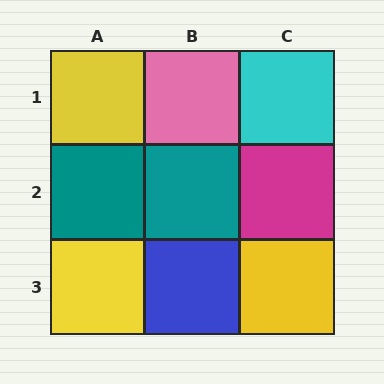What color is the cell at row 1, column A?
Yellow.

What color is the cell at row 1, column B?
Pink.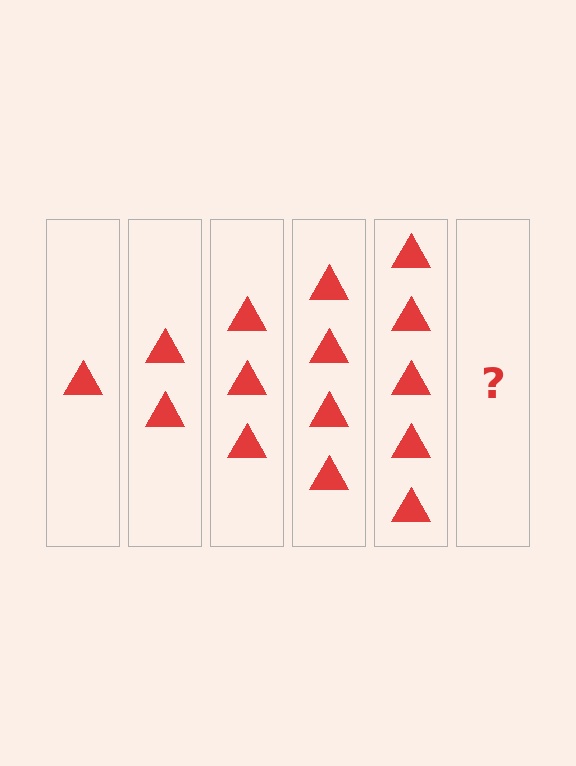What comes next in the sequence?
The next element should be 6 triangles.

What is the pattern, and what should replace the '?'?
The pattern is that each step adds one more triangle. The '?' should be 6 triangles.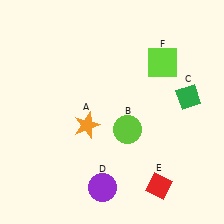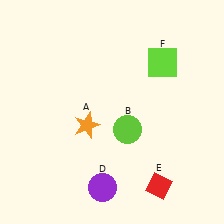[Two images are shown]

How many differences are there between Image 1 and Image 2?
There is 1 difference between the two images.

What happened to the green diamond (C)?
The green diamond (C) was removed in Image 2. It was in the top-right area of Image 1.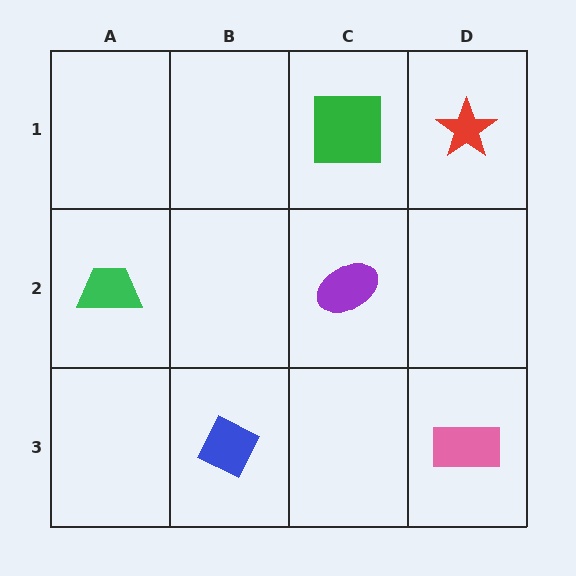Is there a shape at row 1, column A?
No, that cell is empty.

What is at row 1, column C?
A green square.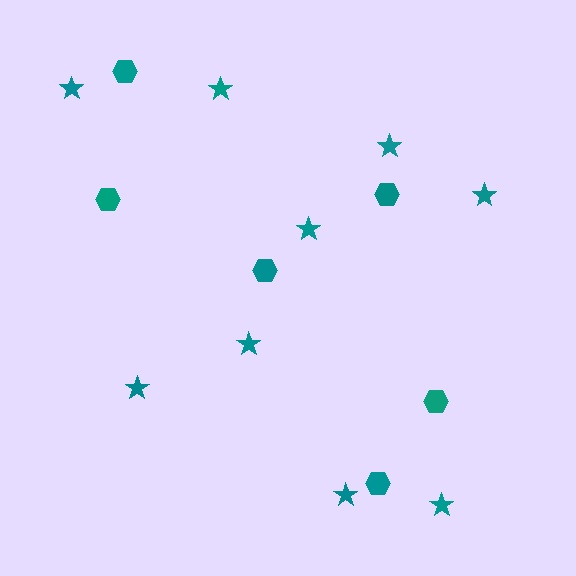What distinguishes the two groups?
There are 2 groups: one group of stars (9) and one group of hexagons (6).